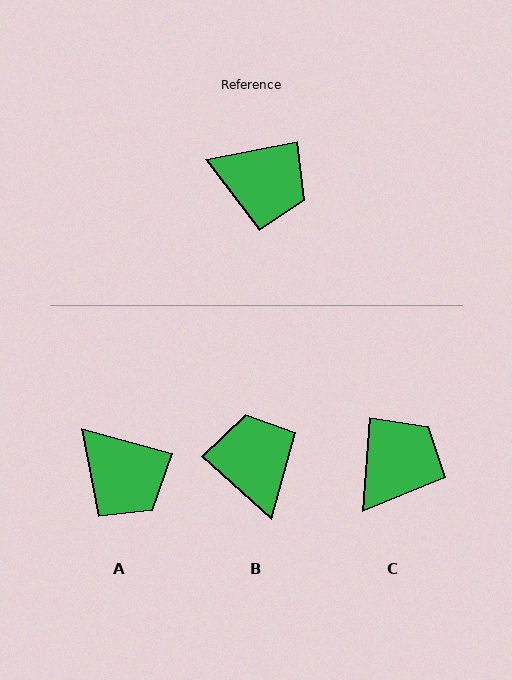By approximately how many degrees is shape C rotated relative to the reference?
Approximately 75 degrees counter-clockwise.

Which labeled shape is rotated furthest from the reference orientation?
B, about 127 degrees away.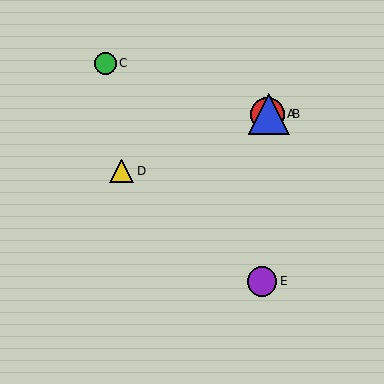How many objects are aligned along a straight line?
3 objects (A, B, D) are aligned along a straight line.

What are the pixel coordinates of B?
Object B is at (269, 114).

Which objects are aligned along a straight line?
Objects A, B, D are aligned along a straight line.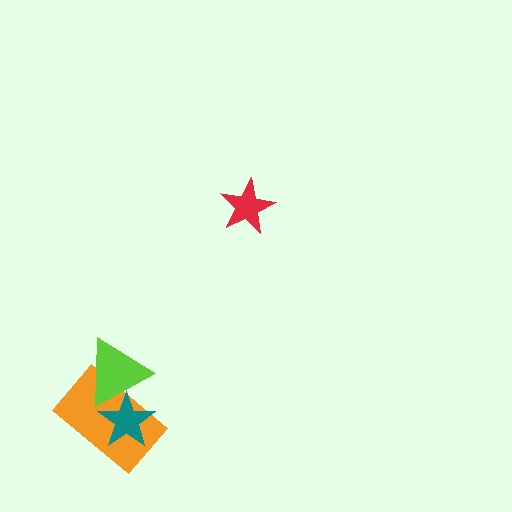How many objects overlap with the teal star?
2 objects overlap with the teal star.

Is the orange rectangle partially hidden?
Yes, it is partially covered by another shape.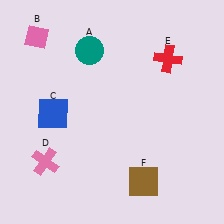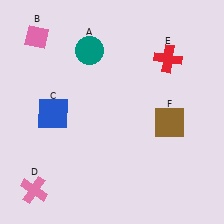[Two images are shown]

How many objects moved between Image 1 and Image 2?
2 objects moved between the two images.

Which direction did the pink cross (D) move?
The pink cross (D) moved down.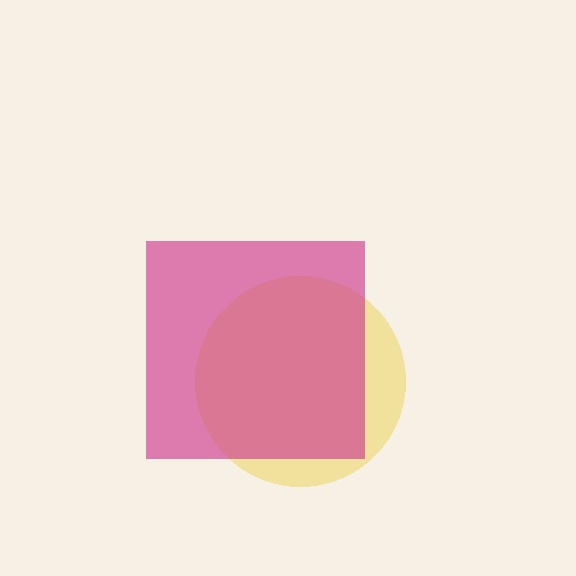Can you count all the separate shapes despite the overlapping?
Yes, there are 2 separate shapes.